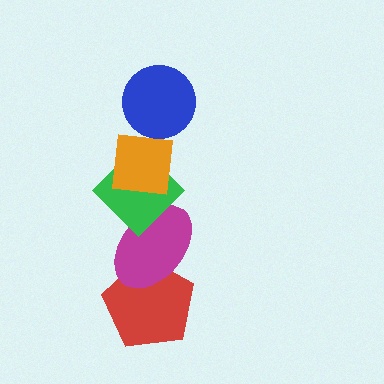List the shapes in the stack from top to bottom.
From top to bottom: the blue circle, the orange square, the green diamond, the magenta ellipse, the red pentagon.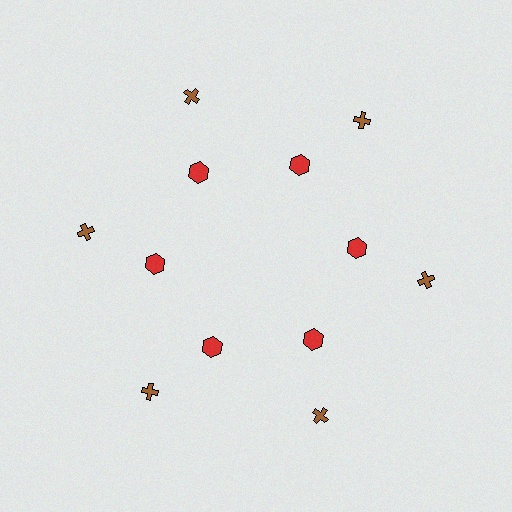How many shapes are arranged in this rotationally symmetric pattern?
There are 12 shapes, arranged in 6 groups of 2.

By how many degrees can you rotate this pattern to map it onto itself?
The pattern maps onto itself every 60 degrees of rotation.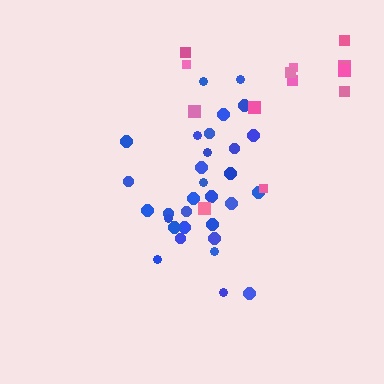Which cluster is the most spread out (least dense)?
Pink.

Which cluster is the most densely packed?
Blue.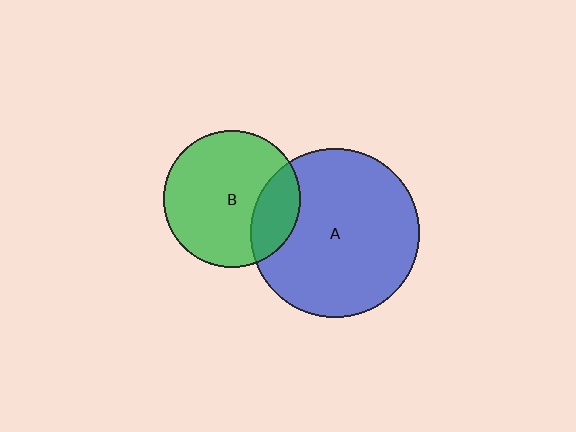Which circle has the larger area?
Circle A (blue).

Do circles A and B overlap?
Yes.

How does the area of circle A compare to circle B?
Approximately 1.5 times.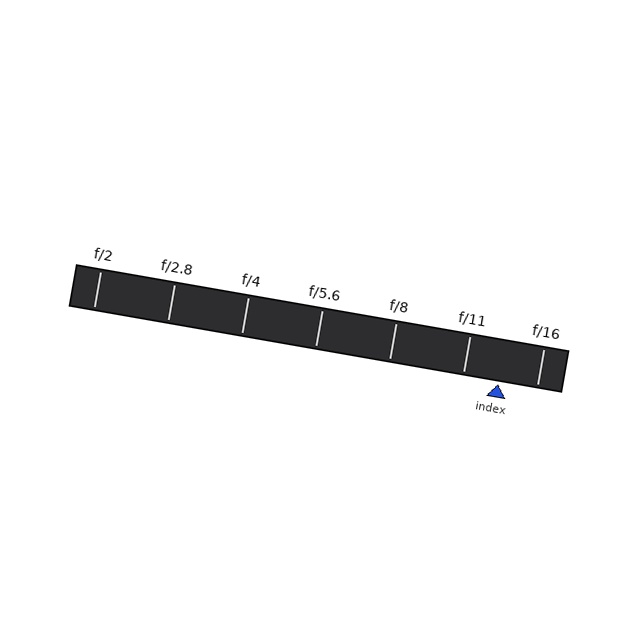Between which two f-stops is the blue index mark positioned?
The index mark is between f/11 and f/16.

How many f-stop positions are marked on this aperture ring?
There are 7 f-stop positions marked.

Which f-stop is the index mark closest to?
The index mark is closest to f/11.